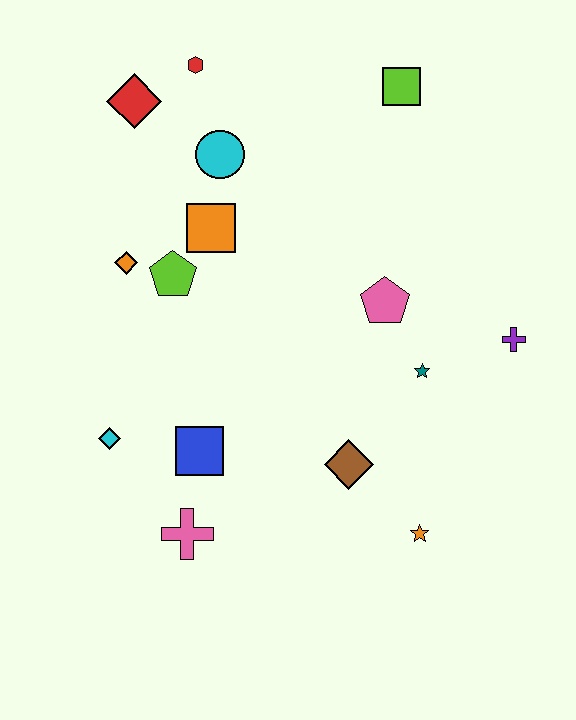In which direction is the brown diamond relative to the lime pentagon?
The brown diamond is below the lime pentagon.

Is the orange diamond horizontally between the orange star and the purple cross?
No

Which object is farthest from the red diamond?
The orange star is farthest from the red diamond.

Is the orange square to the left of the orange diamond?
No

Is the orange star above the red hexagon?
No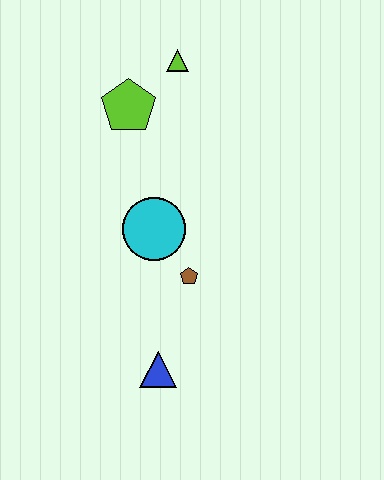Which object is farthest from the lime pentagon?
The blue triangle is farthest from the lime pentagon.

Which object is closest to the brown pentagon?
The cyan circle is closest to the brown pentagon.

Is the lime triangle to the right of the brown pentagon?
No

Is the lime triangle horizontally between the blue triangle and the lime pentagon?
No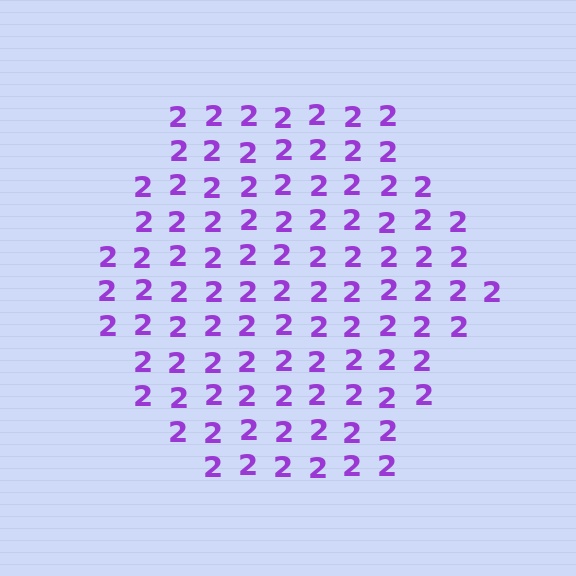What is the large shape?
The large shape is a hexagon.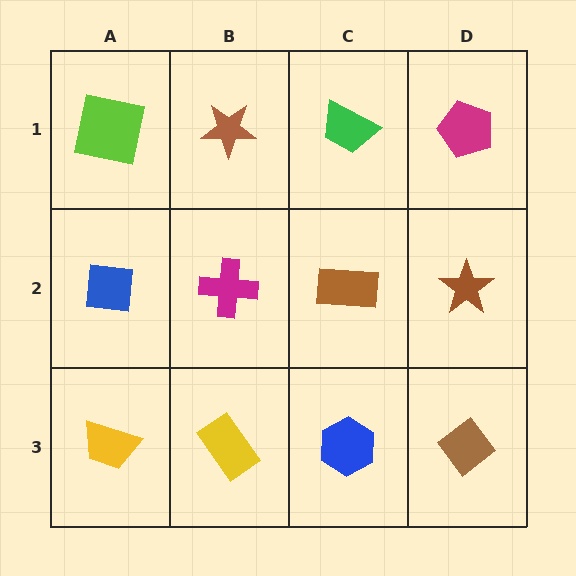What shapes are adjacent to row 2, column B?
A brown star (row 1, column B), a yellow rectangle (row 3, column B), a blue square (row 2, column A), a brown rectangle (row 2, column C).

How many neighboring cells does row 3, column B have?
3.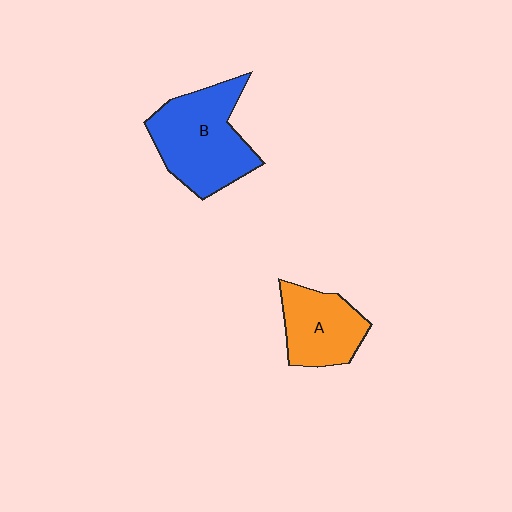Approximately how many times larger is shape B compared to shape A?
Approximately 1.5 times.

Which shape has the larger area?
Shape B (blue).